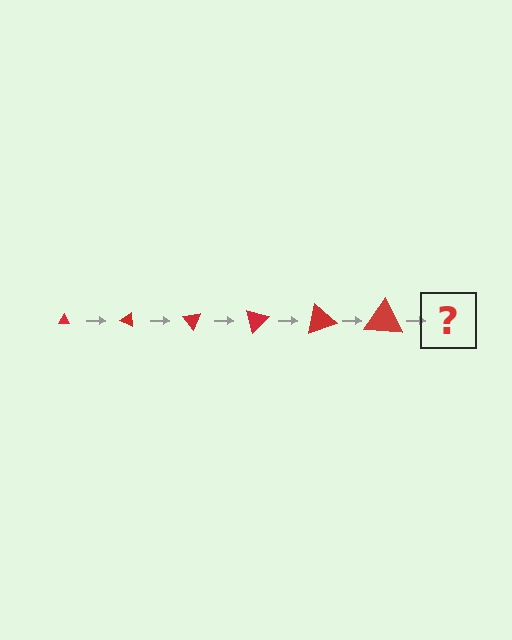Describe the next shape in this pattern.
It should be a triangle, larger than the previous one and rotated 150 degrees from the start.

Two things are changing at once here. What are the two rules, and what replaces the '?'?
The two rules are that the triangle grows larger each step and it rotates 25 degrees each step. The '?' should be a triangle, larger than the previous one and rotated 150 degrees from the start.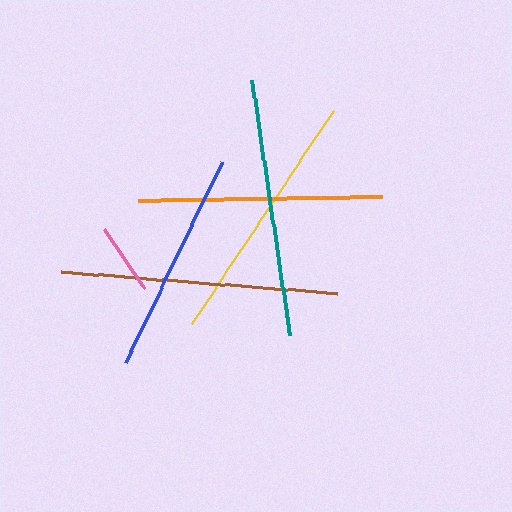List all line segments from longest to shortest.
From longest to shortest: brown, teal, yellow, orange, blue, pink.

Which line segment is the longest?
The brown line is the longest at approximately 276 pixels.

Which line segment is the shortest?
The pink line is the shortest at approximately 72 pixels.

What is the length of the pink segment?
The pink segment is approximately 72 pixels long.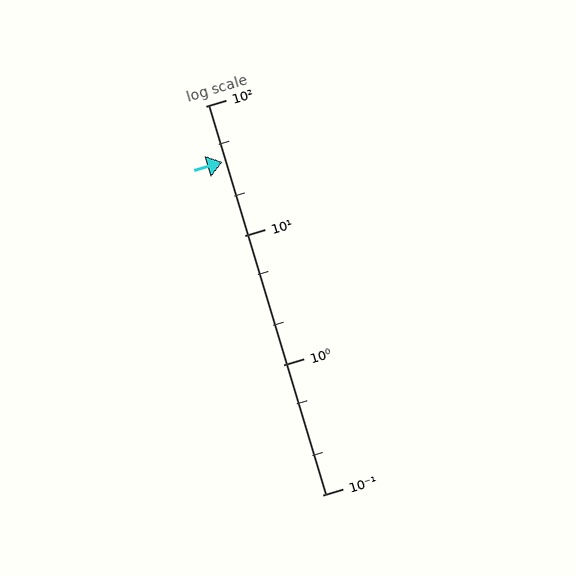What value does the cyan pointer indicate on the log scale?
The pointer indicates approximately 37.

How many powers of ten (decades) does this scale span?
The scale spans 3 decades, from 0.1 to 100.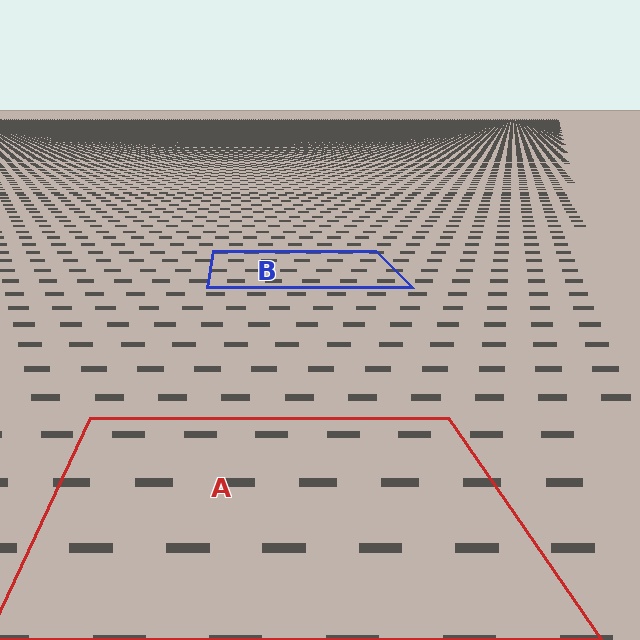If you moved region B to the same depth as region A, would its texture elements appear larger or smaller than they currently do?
They would appear larger. At a closer depth, the same texture elements are projected at a bigger on-screen size.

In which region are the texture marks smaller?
The texture marks are smaller in region B, because it is farther away.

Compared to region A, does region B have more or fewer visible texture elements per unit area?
Region B has more texture elements per unit area — they are packed more densely because it is farther away.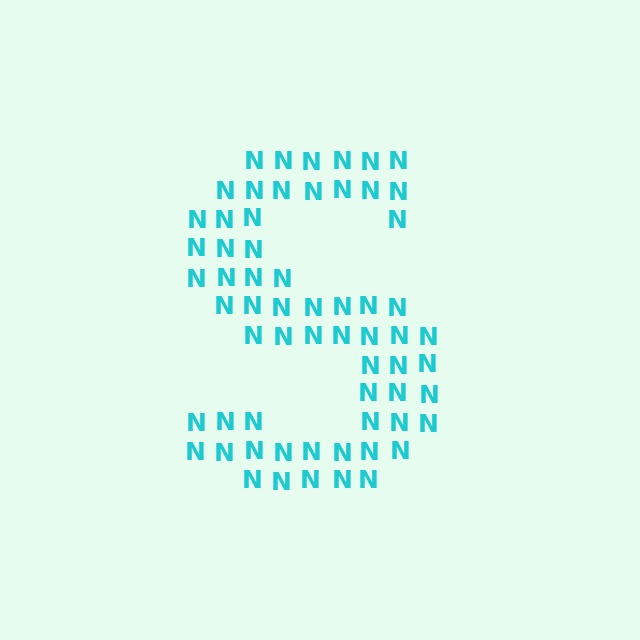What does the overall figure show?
The overall figure shows the letter S.